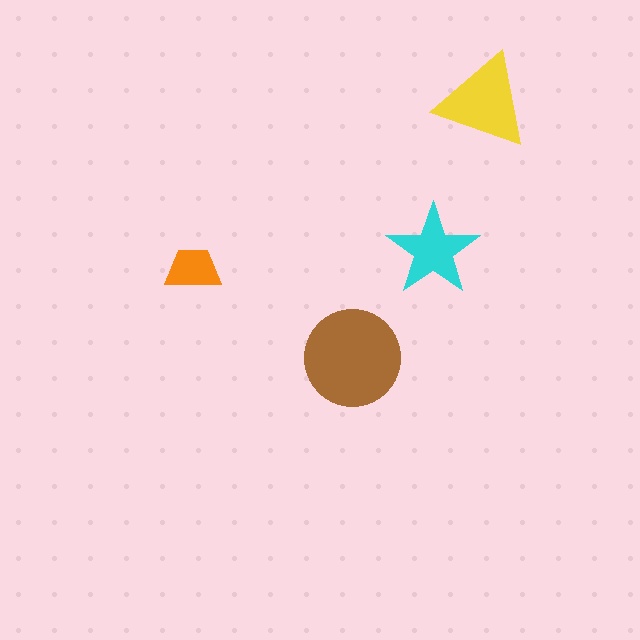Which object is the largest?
The brown circle.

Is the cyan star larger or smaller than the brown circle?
Smaller.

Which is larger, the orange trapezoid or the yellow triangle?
The yellow triangle.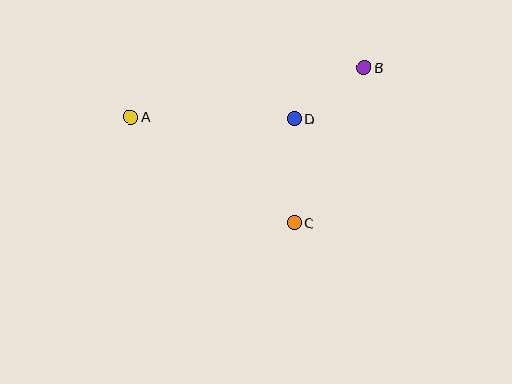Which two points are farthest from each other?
Points A and B are farthest from each other.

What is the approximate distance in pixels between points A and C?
The distance between A and C is approximately 195 pixels.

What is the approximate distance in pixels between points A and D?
The distance between A and D is approximately 163 pixels.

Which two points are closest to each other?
Points B and D are closest to each other.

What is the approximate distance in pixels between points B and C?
The distance between B and C is approximately 170 pixels.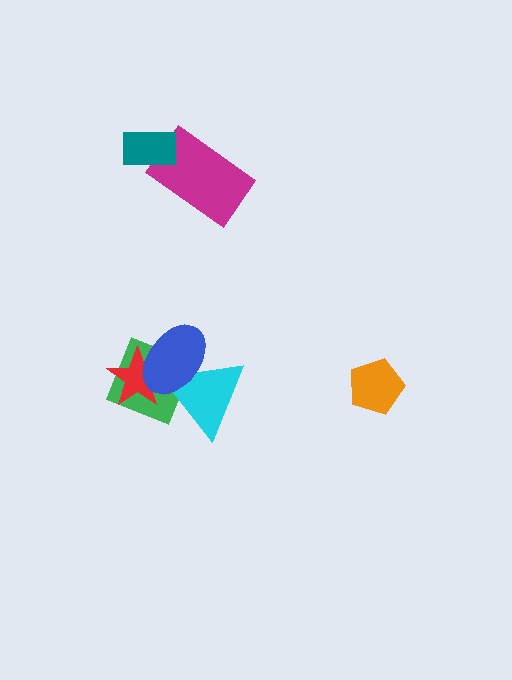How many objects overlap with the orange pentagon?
0 objects overlap with the orange pentagon.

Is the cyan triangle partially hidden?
Yes, it is partially covered by another shape.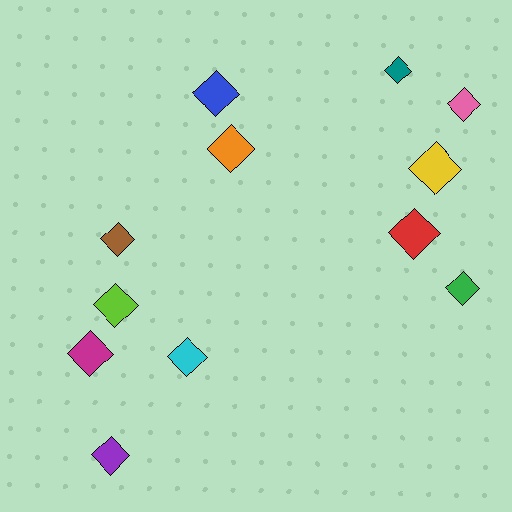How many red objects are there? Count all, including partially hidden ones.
There is 1 red object.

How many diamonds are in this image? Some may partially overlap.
There are 12 diamonds.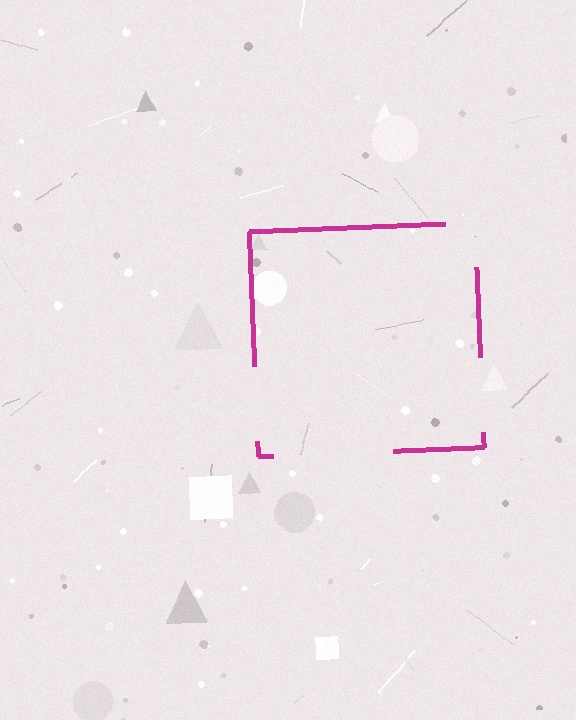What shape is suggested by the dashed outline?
The dashed outline suggests a square.